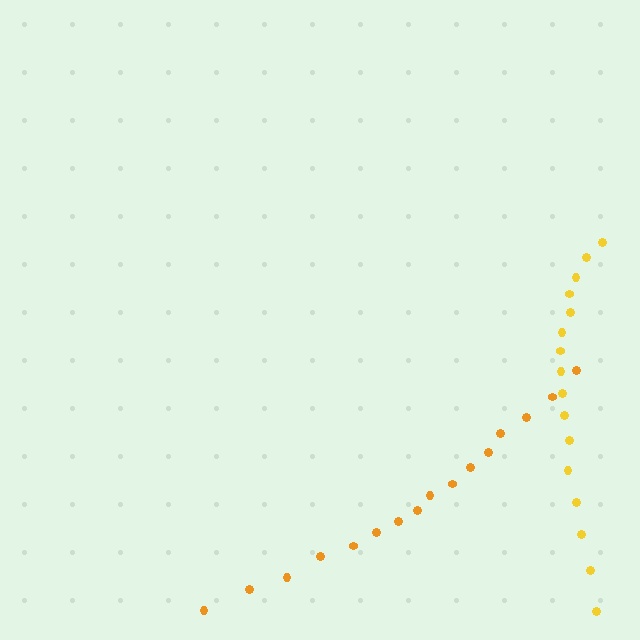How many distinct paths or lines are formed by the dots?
There are 2 distinct paths.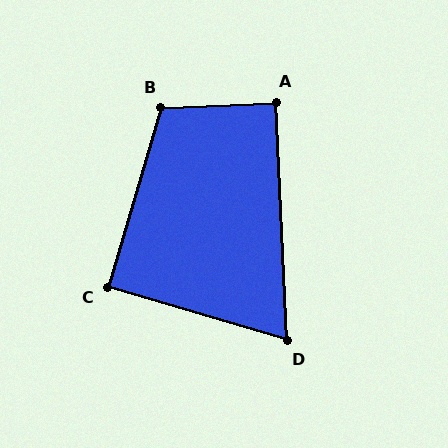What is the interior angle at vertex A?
Approximately 90 degrees (approximately right).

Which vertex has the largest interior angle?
B, at approximately 109 degrees.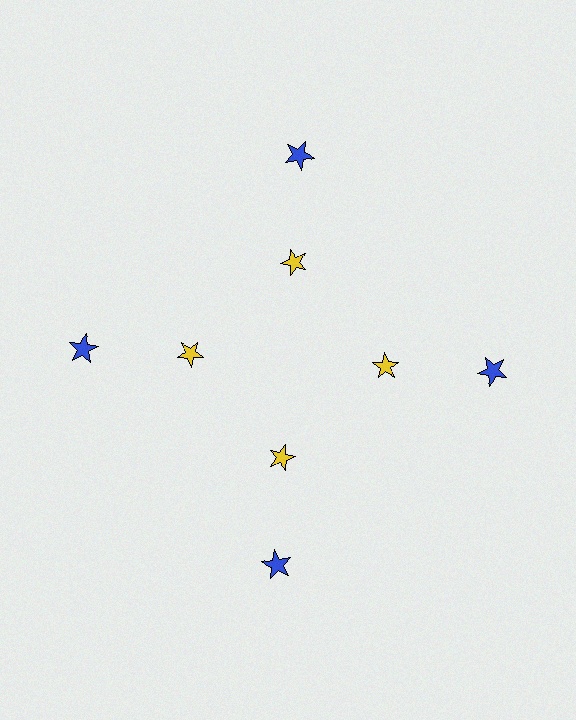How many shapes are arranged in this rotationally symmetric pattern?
There are 8 shapes, arranged in 4 groups of 2.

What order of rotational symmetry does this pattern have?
This pattern has 4-fold rotational symmetry.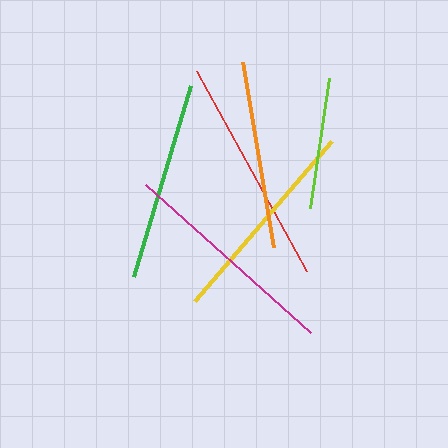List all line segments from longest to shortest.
From longest to shortest: red, magenta, yellow, green, orange, lime.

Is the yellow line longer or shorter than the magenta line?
The magenta line is longer than the yellow line.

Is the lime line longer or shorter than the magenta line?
The magenta line is longer than the lime line.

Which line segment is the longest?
The red line is the longest at approximately 228 pixels.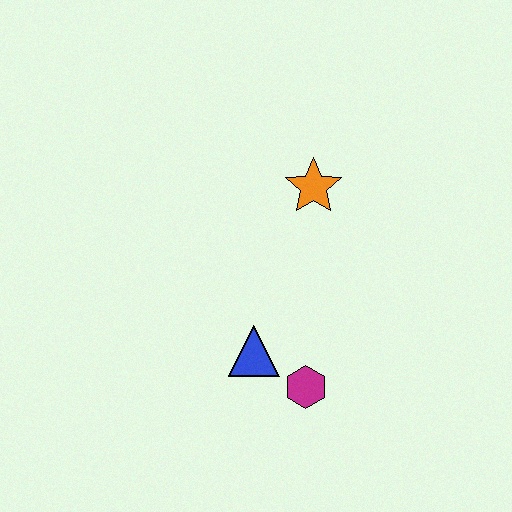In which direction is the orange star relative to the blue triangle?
The orange star is above the blue triangle.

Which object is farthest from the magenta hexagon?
The orange star is farthest from the magenta hexagon.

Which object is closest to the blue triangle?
The magenta hexagon is closest to the blue triangle.